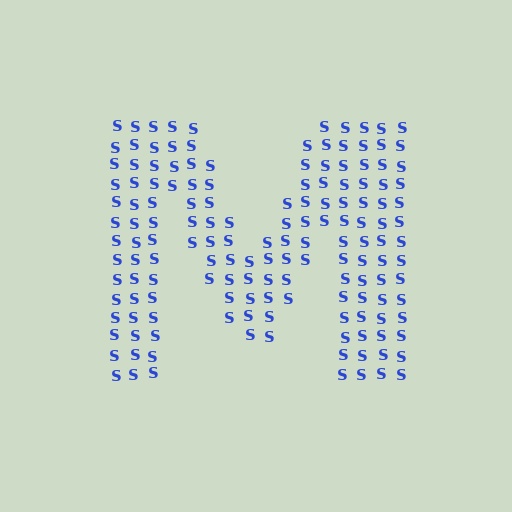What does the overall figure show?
The overall figure shows the letter M.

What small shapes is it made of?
It is made of small letter S's.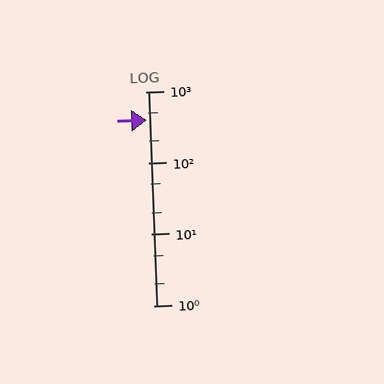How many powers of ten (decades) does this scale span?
The scale spans 3 decades, from 1 to 1000.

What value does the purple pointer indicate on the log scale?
The pointer indicates approximately 400.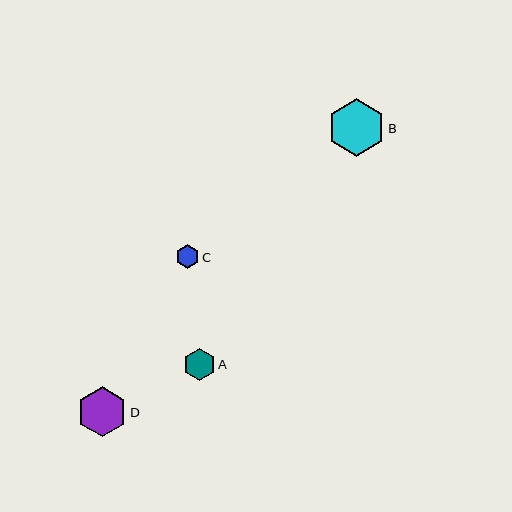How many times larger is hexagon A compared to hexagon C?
Hexagon A is approximately 1.4 times the size of hexagon C.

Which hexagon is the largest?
Hexagon B is the largest with a size of approximately 58 pixels.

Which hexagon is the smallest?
Hexagon C is the smallest with a size of approximately 23 pixels.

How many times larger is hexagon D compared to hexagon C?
Hexagon D is approximately 2.1 times the size of hexagon C.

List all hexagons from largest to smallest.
From largest to smallest: B, D, A, C.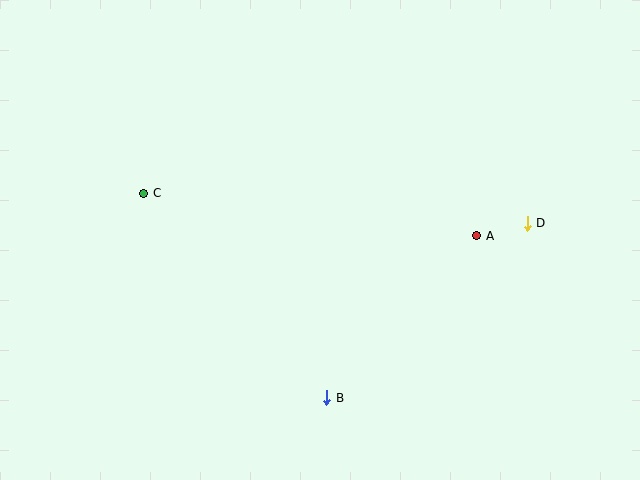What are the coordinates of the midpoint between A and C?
The midpoint between A and C is at (310, 215).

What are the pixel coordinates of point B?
Point B is at (327, 398).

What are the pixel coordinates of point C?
Point C is at (144, 193).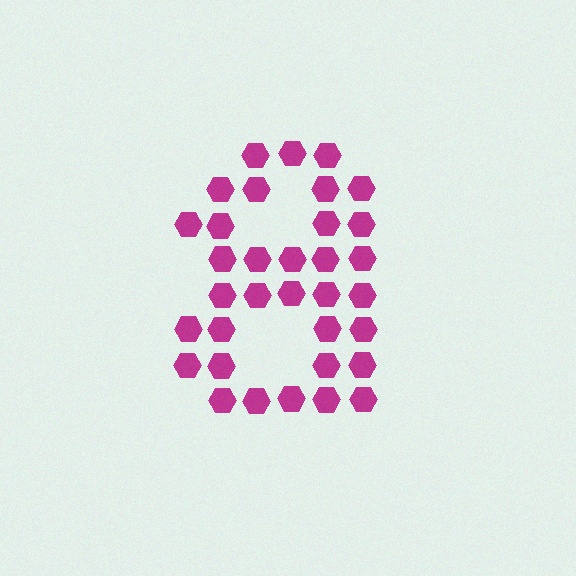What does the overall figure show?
The overall figure shows the digit 8.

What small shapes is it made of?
It is made of small hexagons.